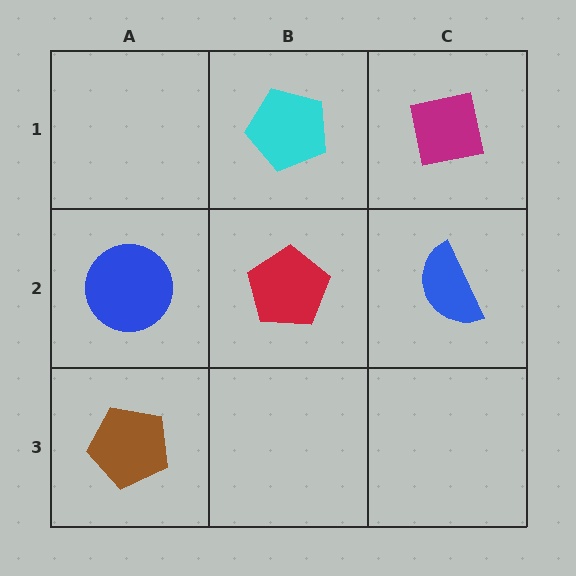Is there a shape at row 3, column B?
No, that cell is empty.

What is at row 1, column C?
A magenta square.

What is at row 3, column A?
A brown pentagon.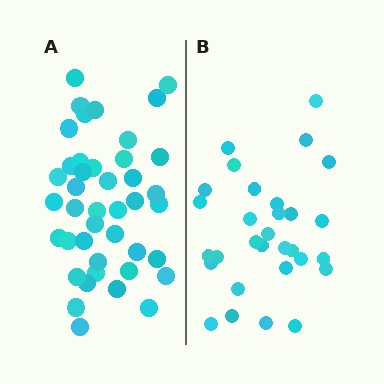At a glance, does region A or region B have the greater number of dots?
Region A (the left region) has more dots.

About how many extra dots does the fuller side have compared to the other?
Region A has roughly 12 or so more dots than region B.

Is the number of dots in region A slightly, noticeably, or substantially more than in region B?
Region A has noticeably more, but not dramatically so. The ratio is roughly 1.4 to 1.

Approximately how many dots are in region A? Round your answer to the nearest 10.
About 40 dots. (The exact count is 42, which rounds to 40.)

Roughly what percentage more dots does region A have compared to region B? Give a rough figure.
About 40% more.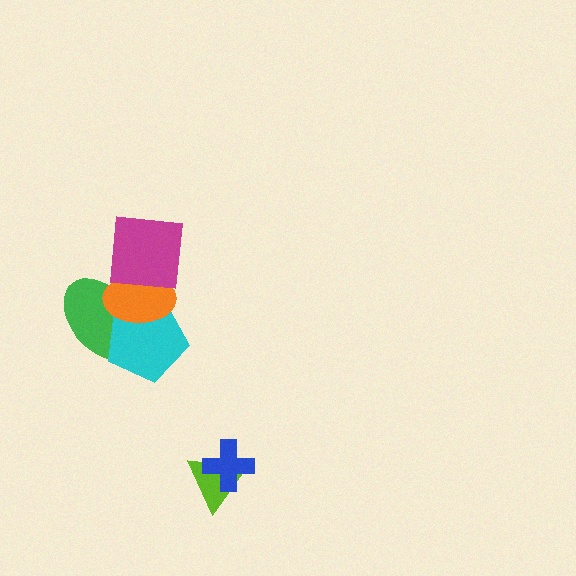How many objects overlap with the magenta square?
2 objects overlap with the magenta square.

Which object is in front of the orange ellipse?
The magenta square is in front of the orange ellipse.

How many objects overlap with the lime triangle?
1 object overlaps with the lime triangle.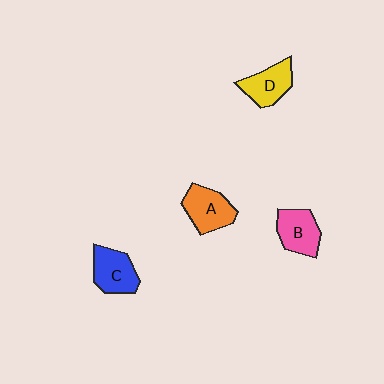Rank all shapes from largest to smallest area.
From largest to smallest: A (orange), C (blue), B (pink), D (yellow).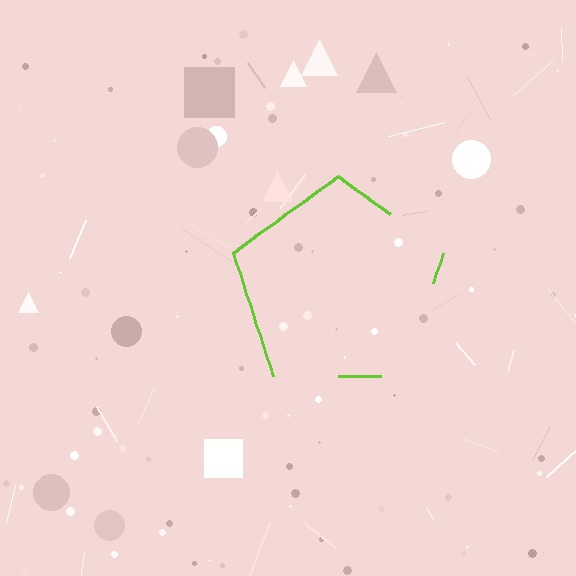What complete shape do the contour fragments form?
The contour fragments form a pentagon.